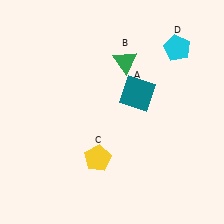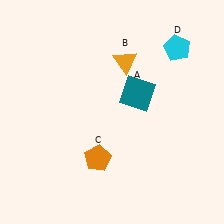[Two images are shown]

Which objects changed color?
B changed from green to orange. C changed from yellow to orange.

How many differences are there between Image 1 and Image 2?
There are 2 differences between the two images.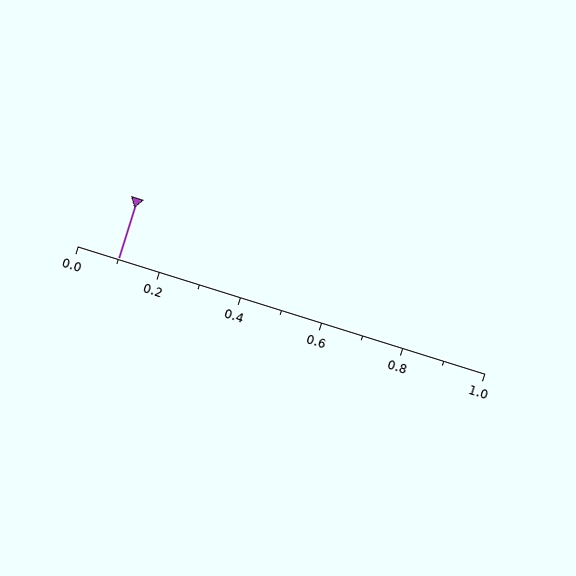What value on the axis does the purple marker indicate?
The marker indicates approximately 0.1.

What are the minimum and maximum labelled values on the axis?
The axis runs from 0.0 to 1.0.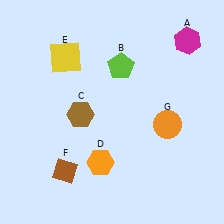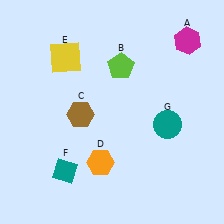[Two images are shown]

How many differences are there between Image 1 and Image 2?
There are 2 differences between the two images.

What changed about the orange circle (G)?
In Image 1, G is orange. In Image 2, it changed to teal.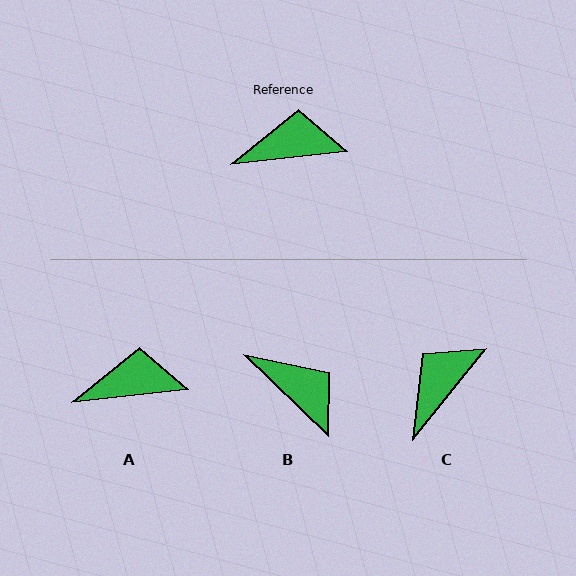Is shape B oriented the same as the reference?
No, it is off by about 50 degrees.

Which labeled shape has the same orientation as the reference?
A.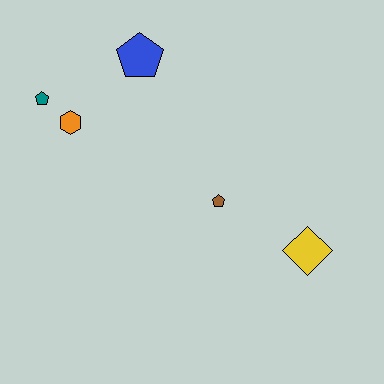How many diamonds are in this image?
There is 1 diamond.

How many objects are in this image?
There are 5 objects.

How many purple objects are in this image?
There are no purple objects.